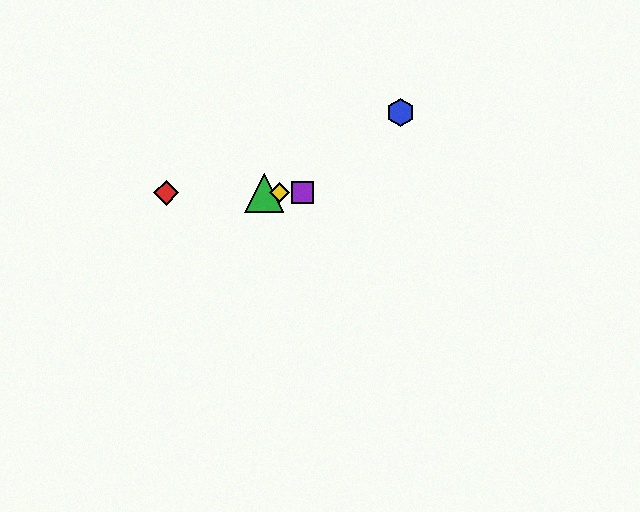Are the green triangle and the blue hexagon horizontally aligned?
No, the green triangle is at y≈193 and the blue hexagon is at y≈113.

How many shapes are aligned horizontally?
4 shapes (the red diamond, the green triangle, the yellow diamond, the purple square) are aligned horizontally.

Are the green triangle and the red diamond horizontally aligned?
Yes, both are at y≈193.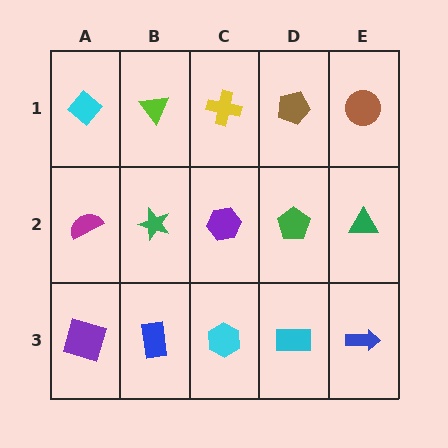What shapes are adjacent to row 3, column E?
A green triangle (row 2, column E), a cyan rectangle (row 3, column D).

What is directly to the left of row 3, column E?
A cyan rectangle.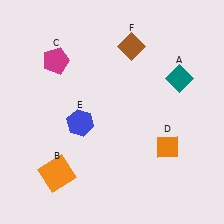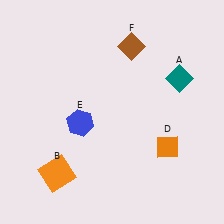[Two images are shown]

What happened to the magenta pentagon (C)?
The magenta pentagon (C) was removed in Image 2. It was in the top-left area of Image 1.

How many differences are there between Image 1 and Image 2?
There is 1 difference between the two images.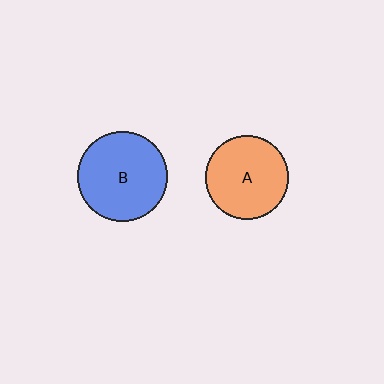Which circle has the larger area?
Circle B (blue).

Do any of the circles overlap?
No, none of the circles overlap.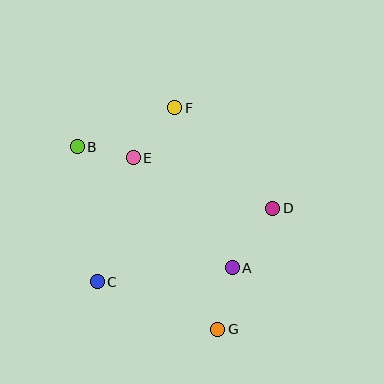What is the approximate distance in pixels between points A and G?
The distance between A and G is approximately 63 pixels.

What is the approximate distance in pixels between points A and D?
The distance between A and D is approximately 72 pixels.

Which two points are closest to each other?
Points B and E are closest to each other.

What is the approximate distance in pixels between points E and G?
The distance between E and G is approximately 191 pixels.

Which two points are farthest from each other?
Points B and G are farthest from each other.